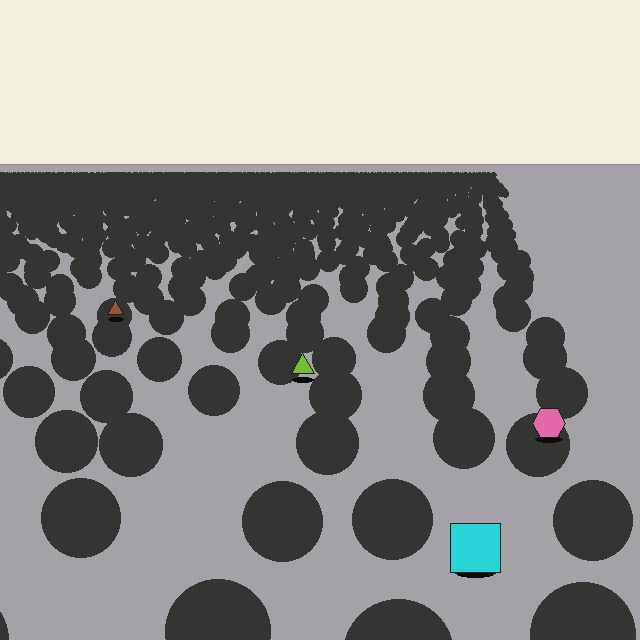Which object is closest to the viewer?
The cyan square is closest. The texture marks near it are larger and more spread out.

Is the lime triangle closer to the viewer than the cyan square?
No. The cyan square is closer — you can tell from the texture gradient: the ground texture is coarser near it.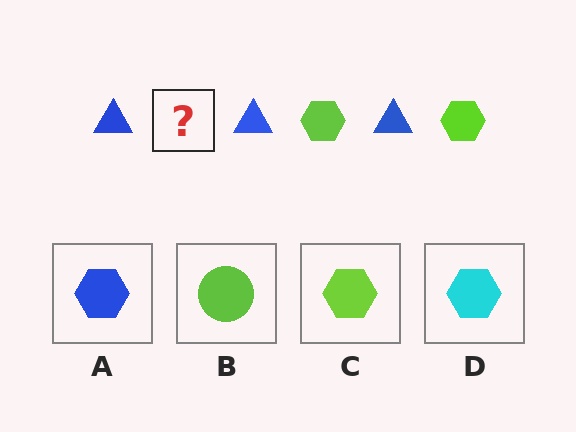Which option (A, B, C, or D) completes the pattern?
C.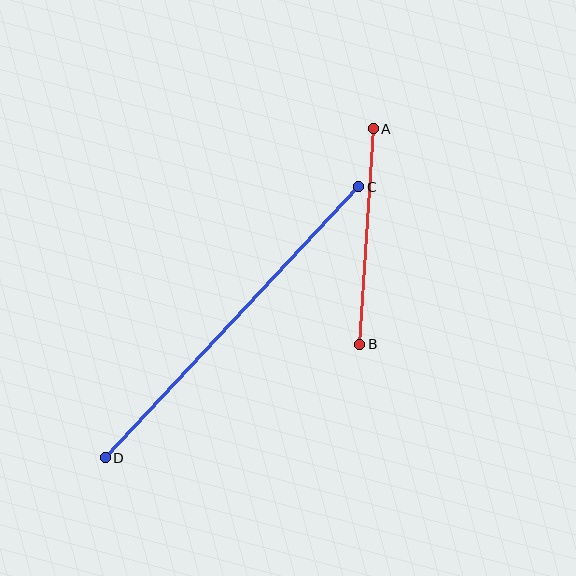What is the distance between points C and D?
The distance is approximately 371 pixels.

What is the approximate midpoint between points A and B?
The midpoint is at approximately (366, 237) pixels.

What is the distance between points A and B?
The distance is approximately 216 pixels.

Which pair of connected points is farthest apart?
Points C and D are farthest apart.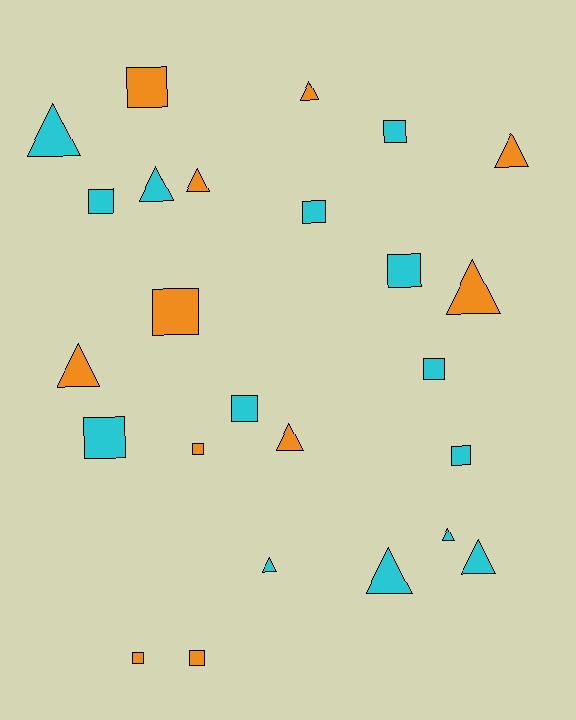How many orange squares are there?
There are 5 orange squares.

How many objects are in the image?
There are 25 objects.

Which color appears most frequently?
Cyan, with 14 objects.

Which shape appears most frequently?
Square, with 13 objects.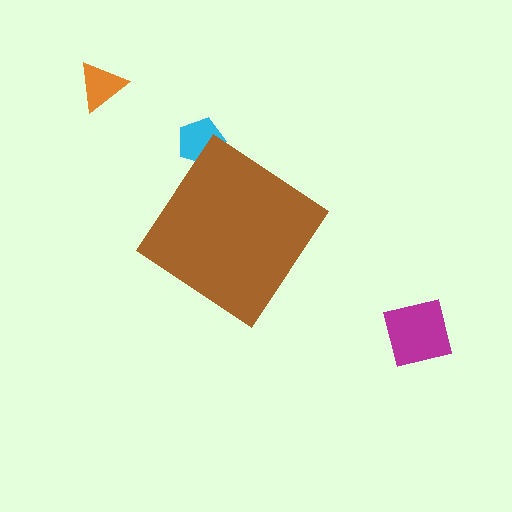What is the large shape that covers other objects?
A brown diamond.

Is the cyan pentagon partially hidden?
Yes, the cyan pentagon is partially hidden behind the brown diamond.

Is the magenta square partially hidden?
No, the magenta square is fully visible.